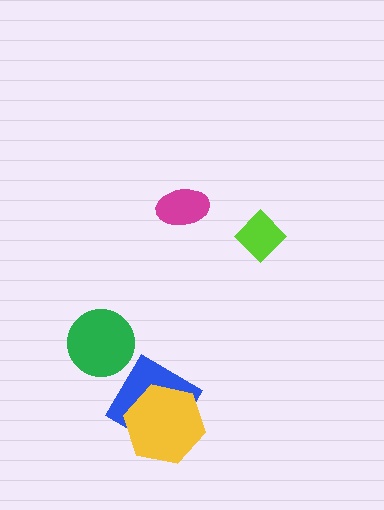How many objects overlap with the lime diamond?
0 objects overlap with the lime diamond.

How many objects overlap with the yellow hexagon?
1 object overlaps with the yellow hexagon.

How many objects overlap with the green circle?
0 objects overlap with the green circle.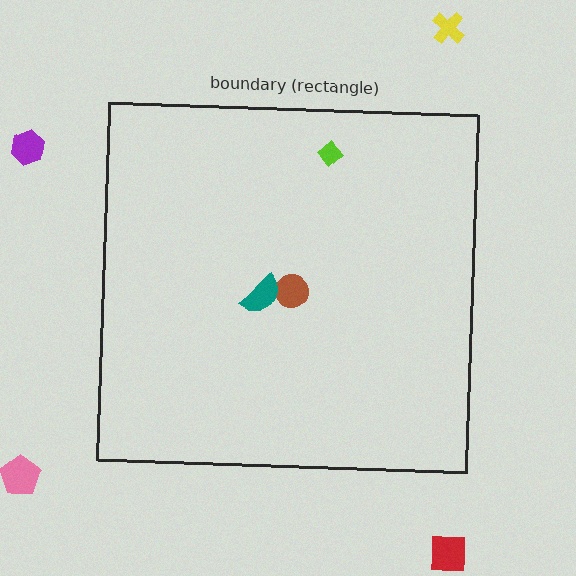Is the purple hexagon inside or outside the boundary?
Outside.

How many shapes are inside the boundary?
3 inside, 4 outside.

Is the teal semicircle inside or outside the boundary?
Inside.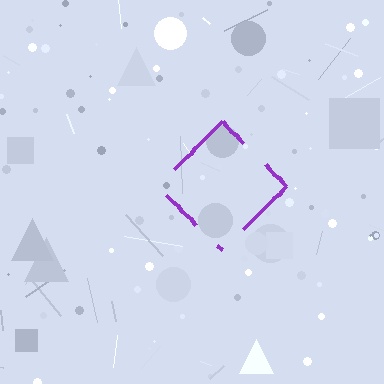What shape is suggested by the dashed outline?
The dashed outline suggests a diamond.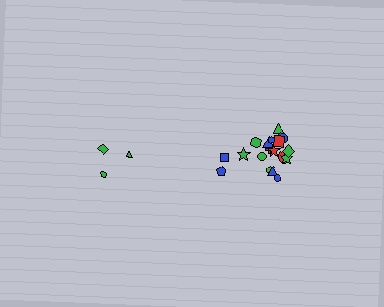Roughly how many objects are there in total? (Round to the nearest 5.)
Roughly 20 objects in total.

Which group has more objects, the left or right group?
The right group.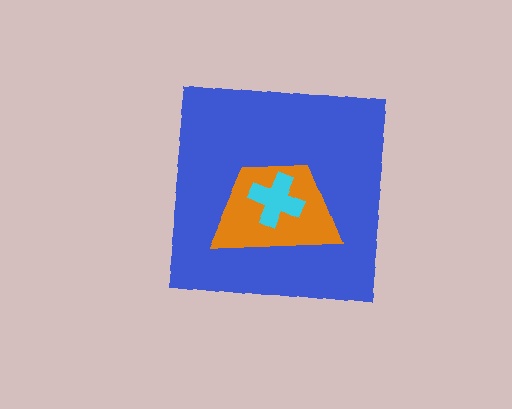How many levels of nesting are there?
3.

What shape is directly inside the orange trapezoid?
The cyan cross.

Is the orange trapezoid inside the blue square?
Yes.